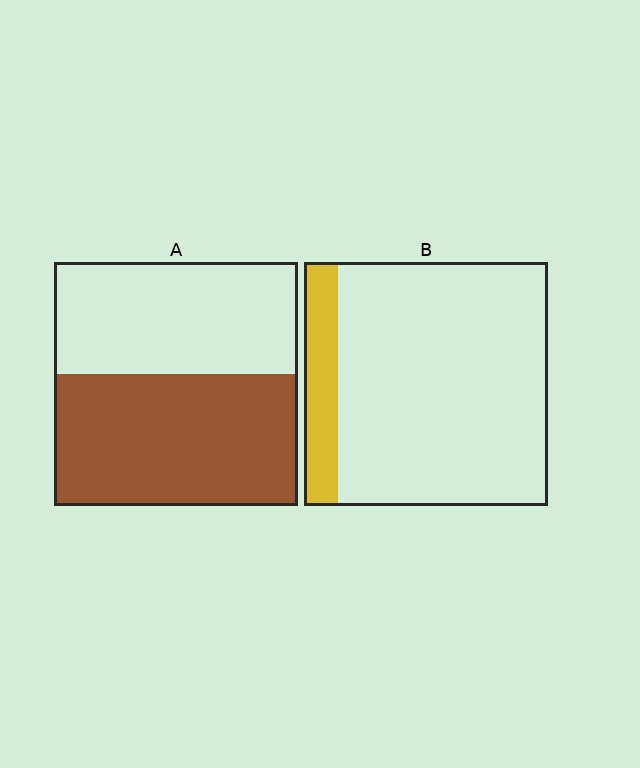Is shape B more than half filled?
No.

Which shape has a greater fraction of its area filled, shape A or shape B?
Shape A.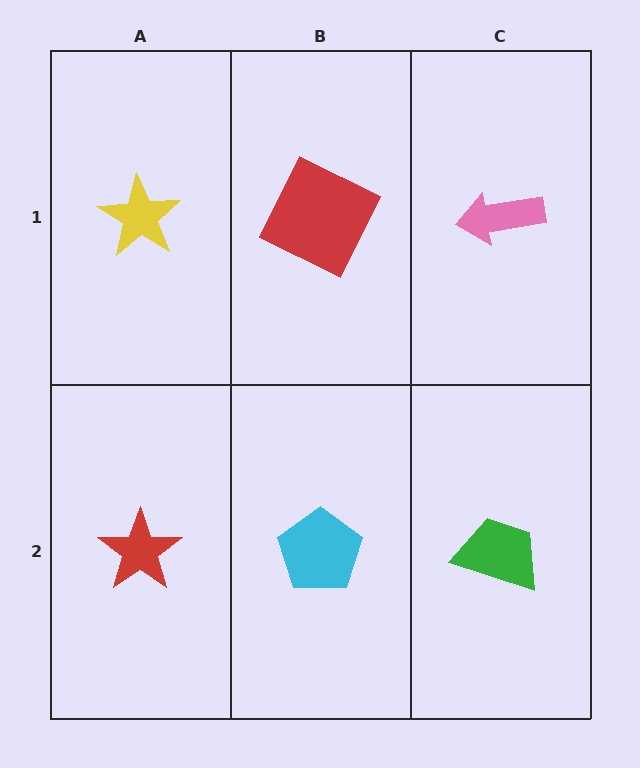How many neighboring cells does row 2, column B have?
3.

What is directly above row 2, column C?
A pink arrow.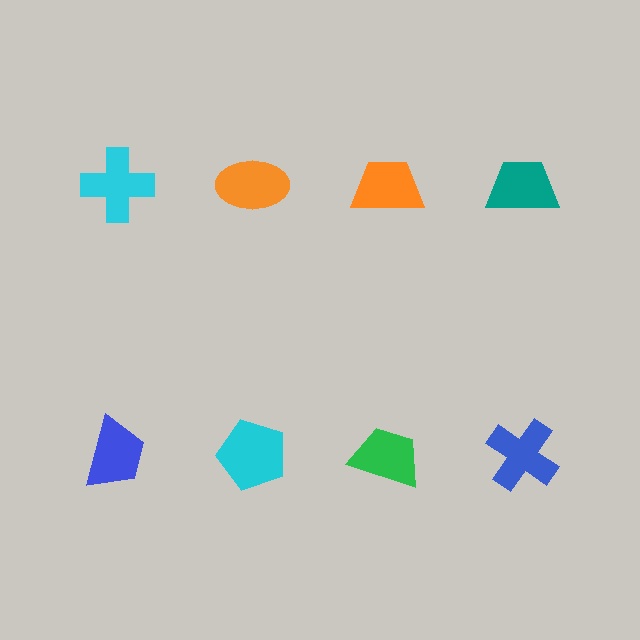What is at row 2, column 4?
A blue cross.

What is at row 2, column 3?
A green trapezoid.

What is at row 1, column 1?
A cyan cross.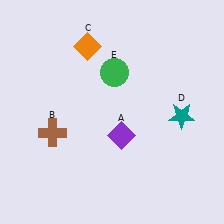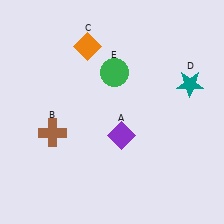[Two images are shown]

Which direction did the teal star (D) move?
The teal star (D) moved up.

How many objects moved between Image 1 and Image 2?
1 object moved between the two images.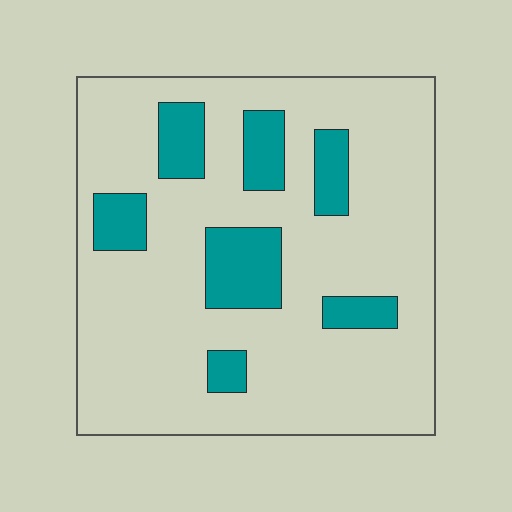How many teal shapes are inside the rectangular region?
7.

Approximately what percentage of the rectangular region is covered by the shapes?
Approximately 20%.